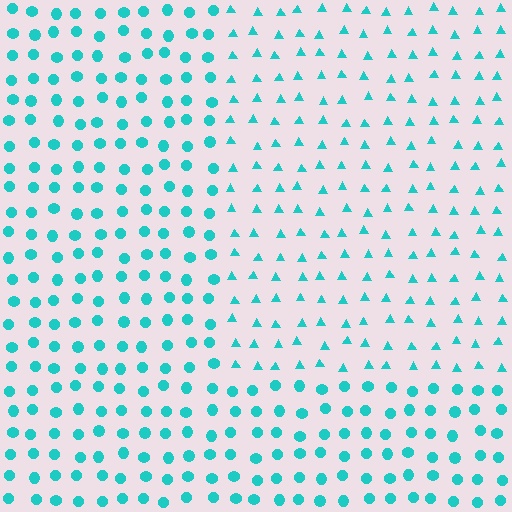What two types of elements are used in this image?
The image uses triangles inside the rectangle region and circles outside it.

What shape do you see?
I see a rectangle.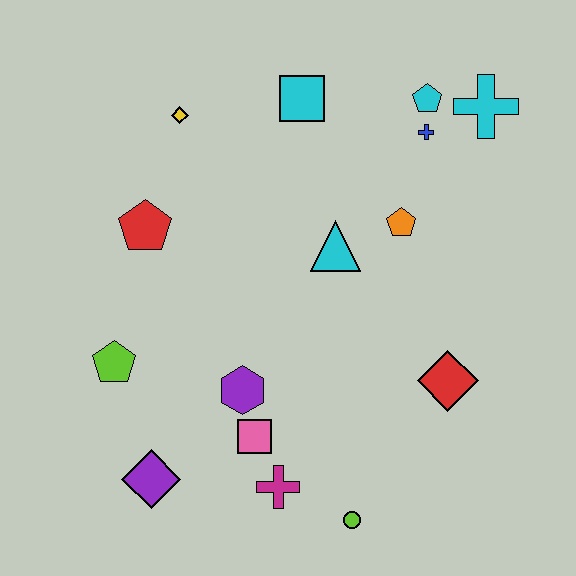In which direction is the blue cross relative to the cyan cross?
The blue cross is to the left of the cyan cross.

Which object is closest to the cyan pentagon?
The blue cross is closest to the cyan pentagon.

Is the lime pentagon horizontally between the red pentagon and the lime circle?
No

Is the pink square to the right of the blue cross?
No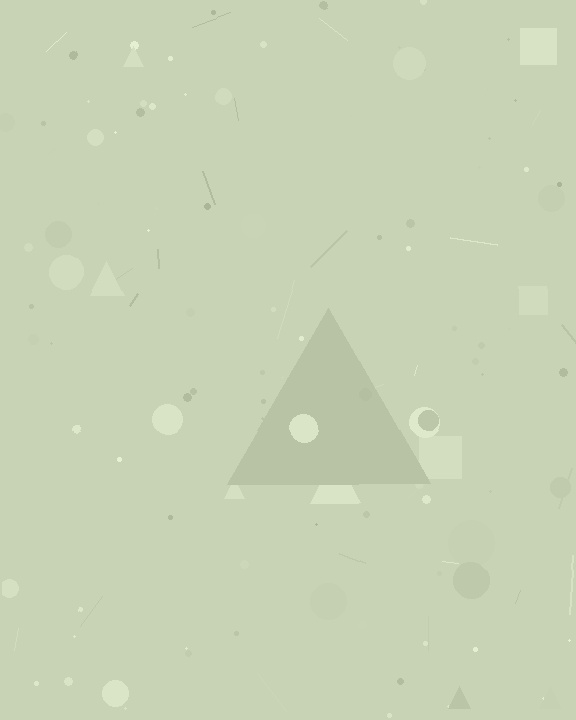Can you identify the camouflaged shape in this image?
The camouflaged shape is a triangle.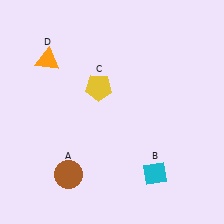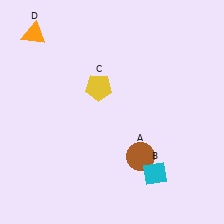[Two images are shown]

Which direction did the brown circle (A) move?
The brown circle (A) moved right.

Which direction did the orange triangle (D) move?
The orange triangle (D) moved up.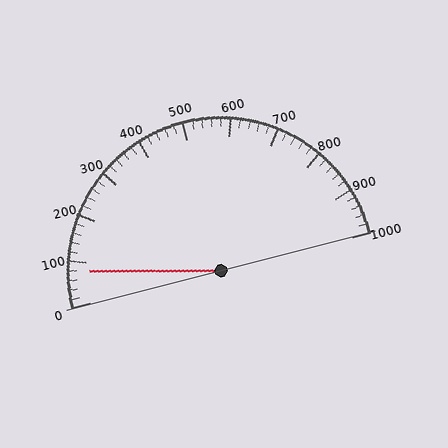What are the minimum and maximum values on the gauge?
The gauge ranges from 0 to 1000.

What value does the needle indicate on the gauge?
The needle indicates approximately 80.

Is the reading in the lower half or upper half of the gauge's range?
The reading is in the lower half of the range (0 to 1000).